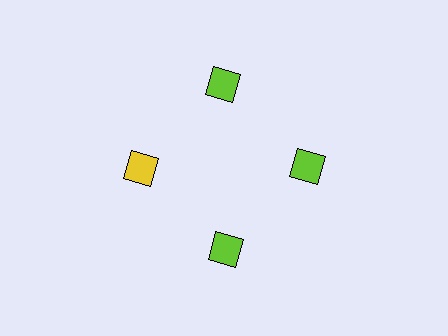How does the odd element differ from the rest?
It has a different color: yellow instead of lime.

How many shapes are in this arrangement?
There are 4 shapes arranged in a ring pattern.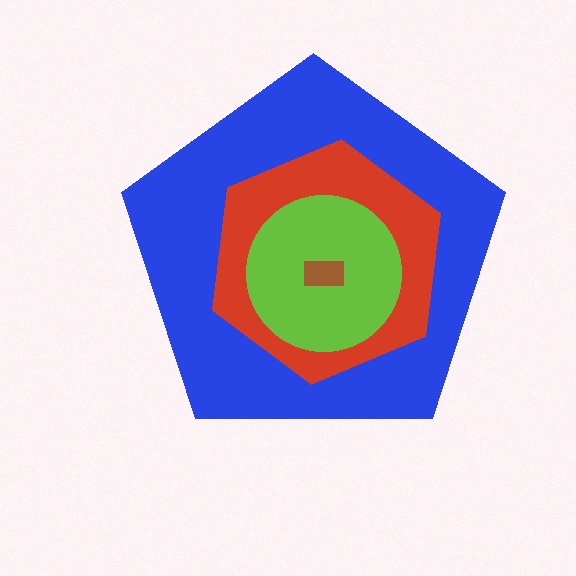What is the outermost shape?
The blue pentagon.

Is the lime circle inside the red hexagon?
Yes.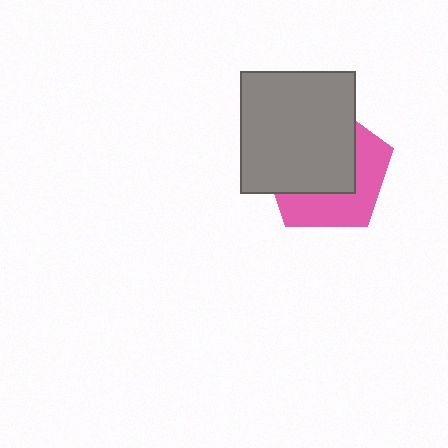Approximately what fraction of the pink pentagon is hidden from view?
Roughly 57% of the pink pentagon is hidden behind the gray rectangle.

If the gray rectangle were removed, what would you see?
You would see the complete pink pentagon.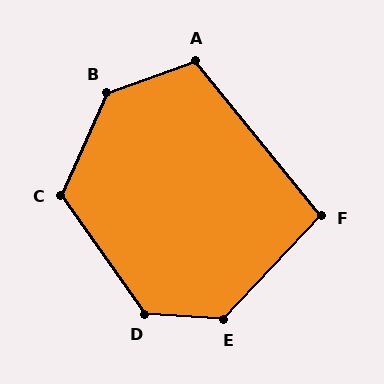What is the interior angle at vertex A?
Approximately 110 degrees (obtuse).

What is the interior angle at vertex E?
Approximately 129 degrees (obtuse).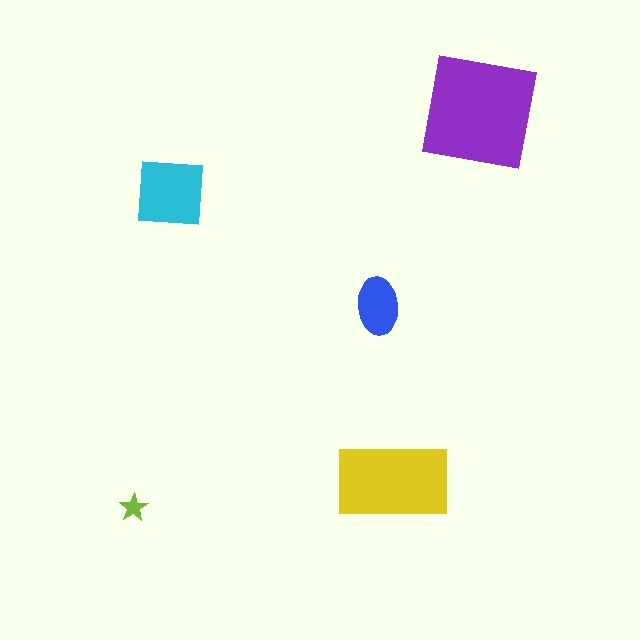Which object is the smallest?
The lime star.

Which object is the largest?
The purple square.